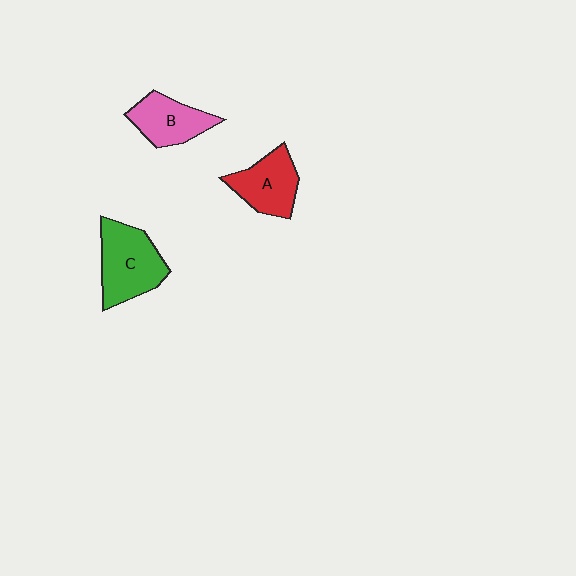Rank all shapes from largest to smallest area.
From largest to smallest: C (green), A (red), B (pink).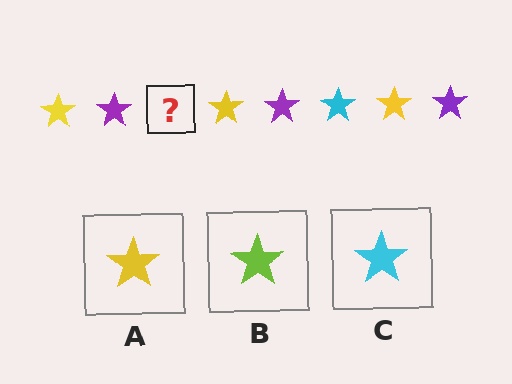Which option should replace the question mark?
Option C.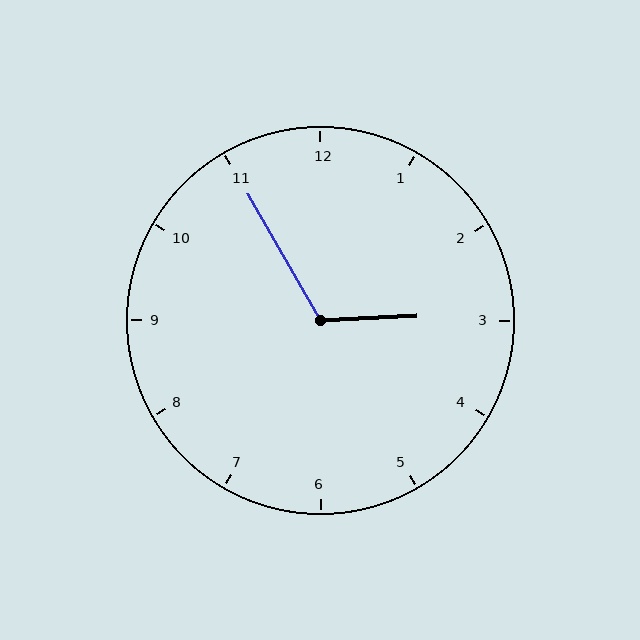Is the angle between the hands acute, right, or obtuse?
It is obtuse.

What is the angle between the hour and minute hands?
Approximately 118 degrees.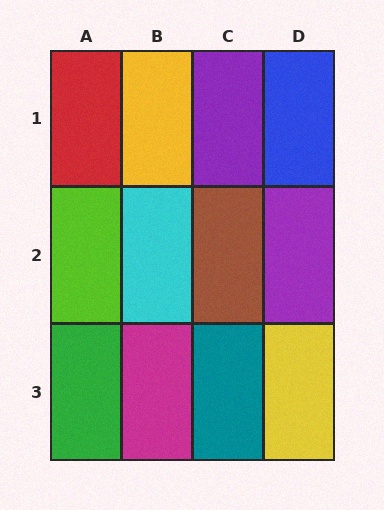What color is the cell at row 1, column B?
Yellow.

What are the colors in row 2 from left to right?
Lime, cyan, brown, purple.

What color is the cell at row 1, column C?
Purple.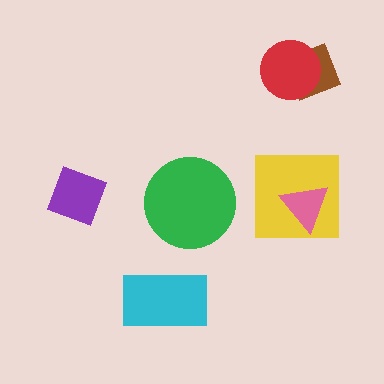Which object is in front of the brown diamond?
The red circle is in front of the brown diamond.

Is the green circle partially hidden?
No, no other shape covers it.